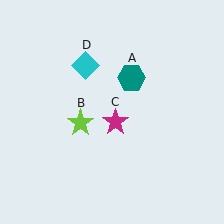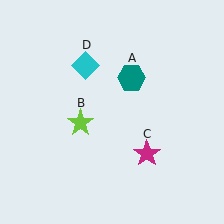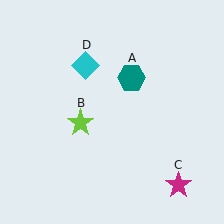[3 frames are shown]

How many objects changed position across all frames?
1 object changed position: magenta star (object C).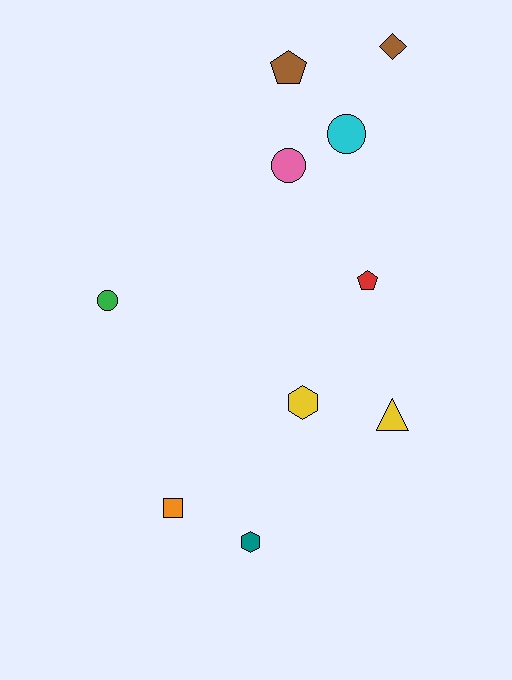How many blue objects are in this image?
There are no blue objects.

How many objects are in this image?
There are 10 objects.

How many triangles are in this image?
There is 1 triangle.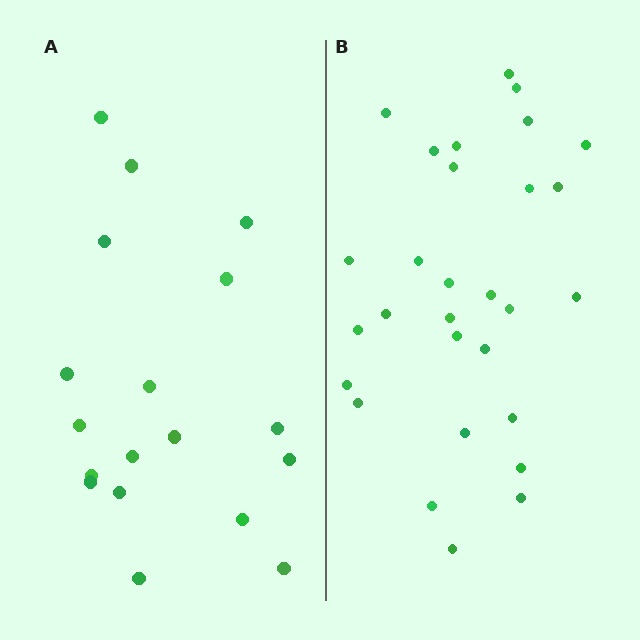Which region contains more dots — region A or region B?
Region B (the right region) has more dots.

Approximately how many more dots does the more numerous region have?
Region B has roughly 12 or so more dots than region A.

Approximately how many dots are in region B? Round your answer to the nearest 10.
About 30 dots. (The exact count is 29, which rounds to 30.)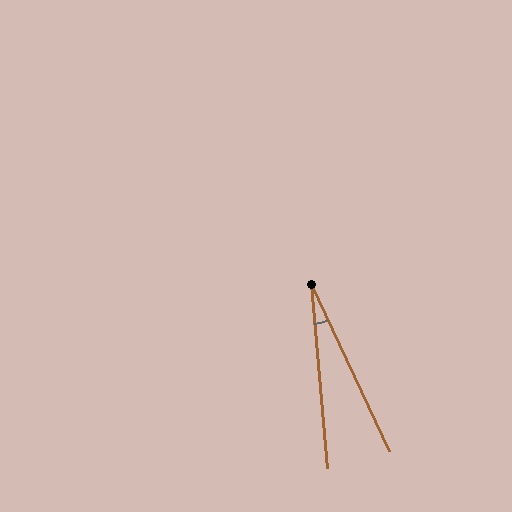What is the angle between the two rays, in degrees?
Approximately 20 degrees.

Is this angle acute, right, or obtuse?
It is acute.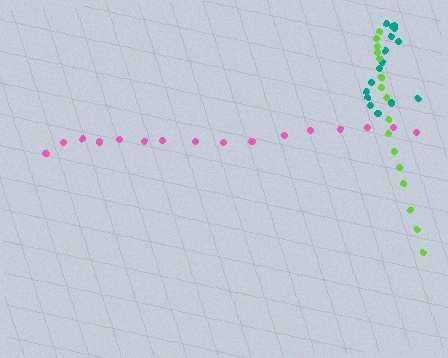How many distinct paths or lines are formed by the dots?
There are 3 distinct paths.